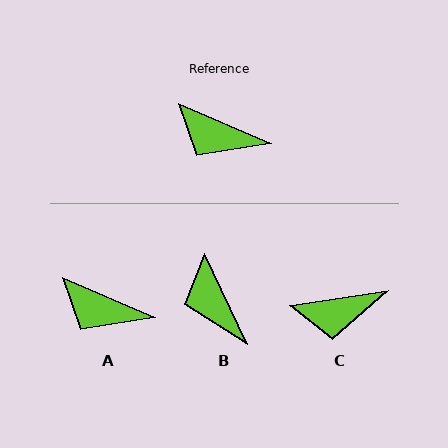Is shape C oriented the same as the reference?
No, it is off by about 32 degrees.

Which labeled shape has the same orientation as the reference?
A.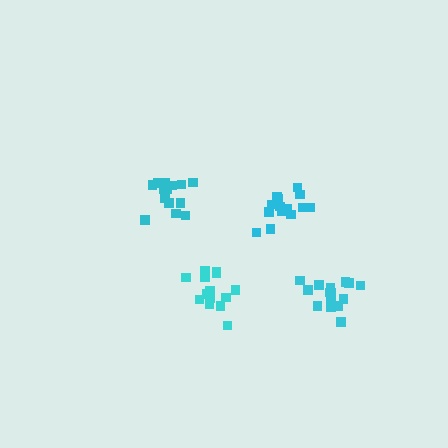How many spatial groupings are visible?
There are 4 spatial groupings.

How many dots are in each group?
Group 1: 14 dots, Group 2: 14 dots, Group 3: 15 dots, Group 4: 14 dots (57 total).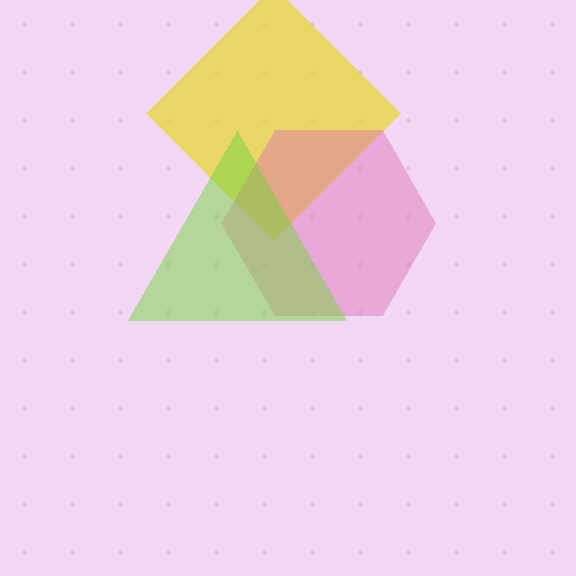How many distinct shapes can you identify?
There are 3 distinct shapes: a yellow diamond, a pink hexagon, a lime triangle.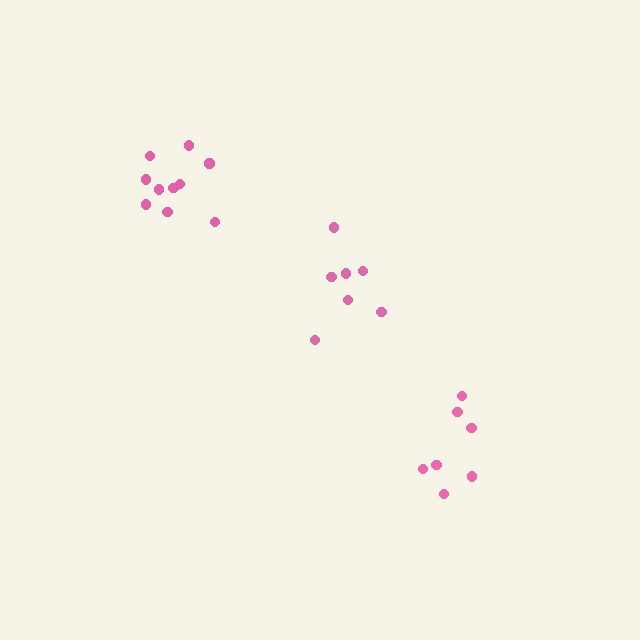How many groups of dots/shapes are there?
There are 3 groups.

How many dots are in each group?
Group 1: 10 dots, Group 2: 7 dots, Group 3: 7 dots (24 total).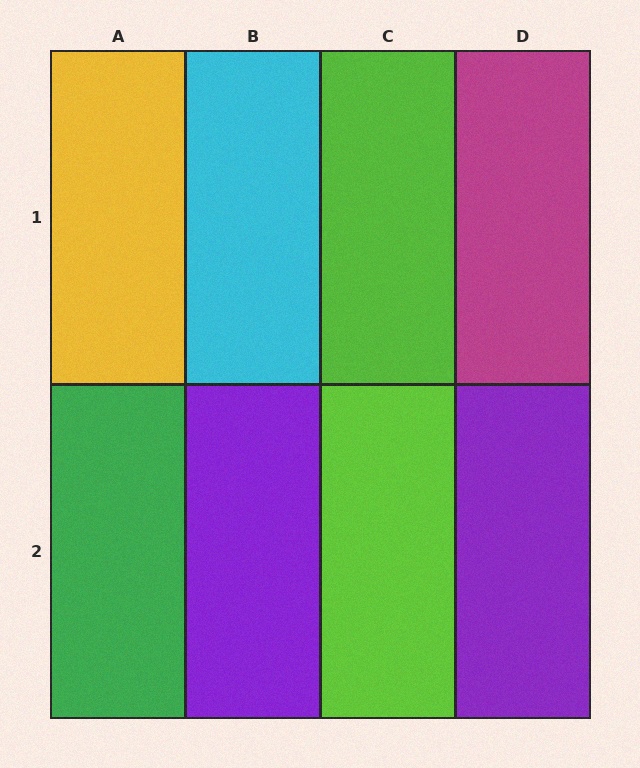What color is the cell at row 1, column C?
Lime.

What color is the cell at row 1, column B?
Cyan.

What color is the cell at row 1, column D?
Magenta.